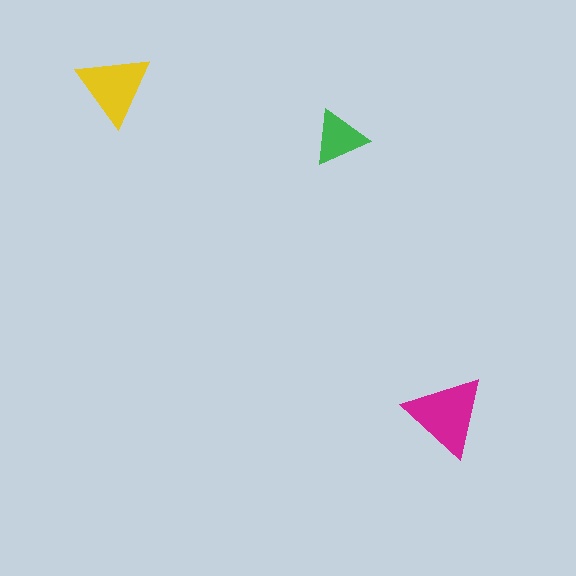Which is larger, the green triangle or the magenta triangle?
The magenta one.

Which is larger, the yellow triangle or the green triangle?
The yellow one.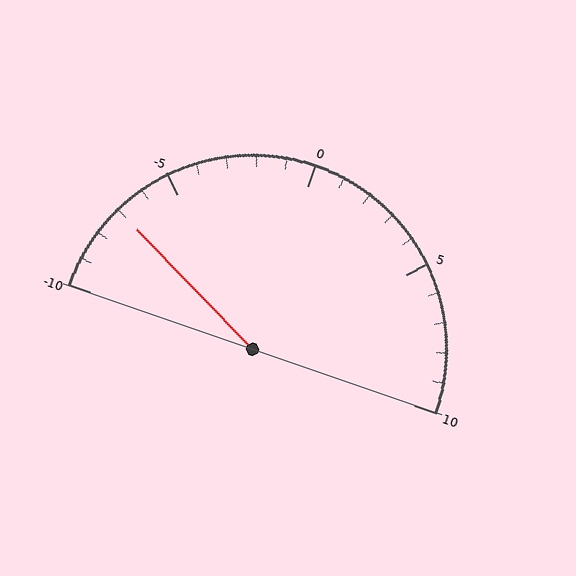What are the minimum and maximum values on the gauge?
The gauge ranges from -10 to 10.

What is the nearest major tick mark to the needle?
The nearest major tick mark is -5.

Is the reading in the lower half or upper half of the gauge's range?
The reading is in the lower half of the range (-10 to 10).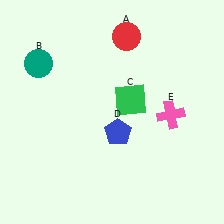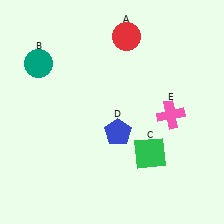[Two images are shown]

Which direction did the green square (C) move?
The green square (C) moved down.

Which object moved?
The green square (C) moved down.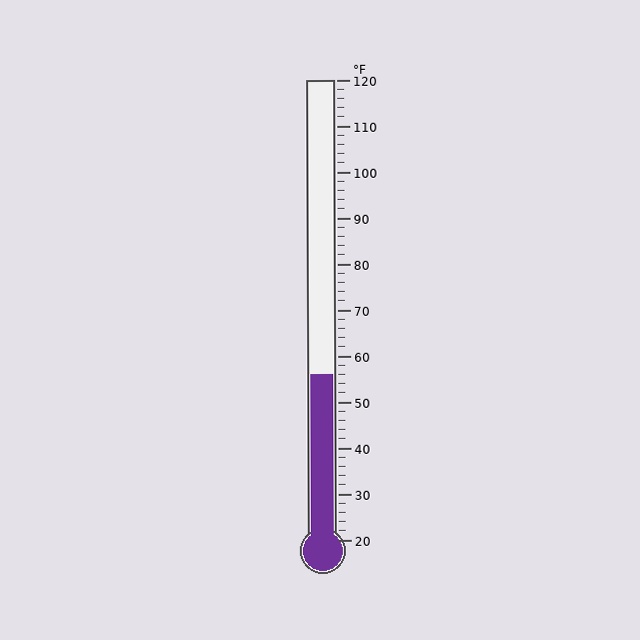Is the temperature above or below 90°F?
The temperature is below 90°F.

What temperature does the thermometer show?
The thermometer shows approximately 56°F.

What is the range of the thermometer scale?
The thermometer scale ranges from 20°F to 120°F.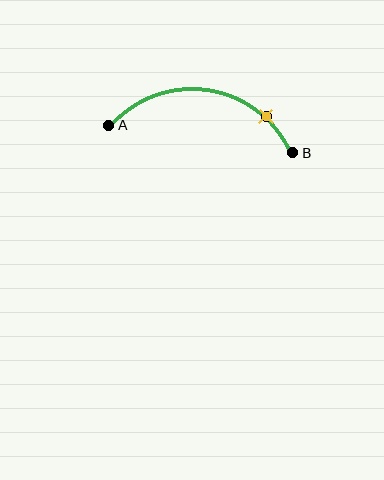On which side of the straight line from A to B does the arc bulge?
The arc bulges above the straight line connecting A and B.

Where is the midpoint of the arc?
The arc midpoint is the point on the curve farthest from the straight line joining A and B. It sits above that line.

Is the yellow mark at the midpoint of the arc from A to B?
No. The yellow mark lies on the arc but is closer to endpoint B. The arc midpoint would be at the point on the curve equidistant along the arc from both A and B.